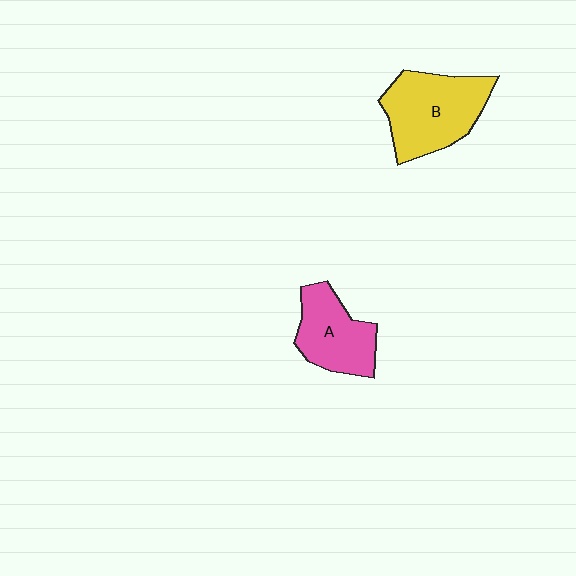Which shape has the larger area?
Shape B (yellow).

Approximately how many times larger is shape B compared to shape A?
Approximately 1.3 times.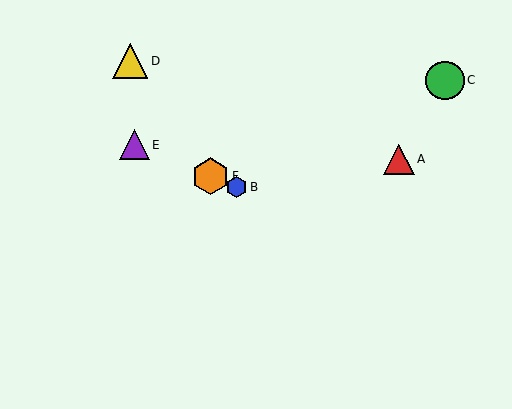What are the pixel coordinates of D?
Object D is at (130, 61).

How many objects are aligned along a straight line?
3 objects (B, E, F) are aligned along a straight line.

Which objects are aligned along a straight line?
Objects B, E, F are aligned along a straight line.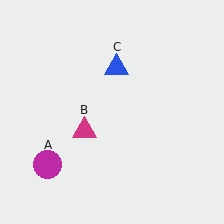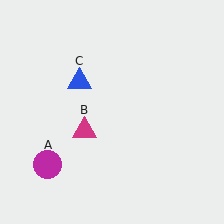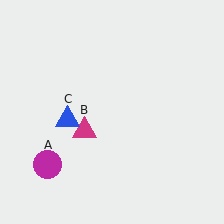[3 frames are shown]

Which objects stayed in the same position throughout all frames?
Magenta circle (object A) and magenta triangle (object B) remained stationary.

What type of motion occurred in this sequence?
The blue triangle (object C) rotated counterclockwise around the center of the scene.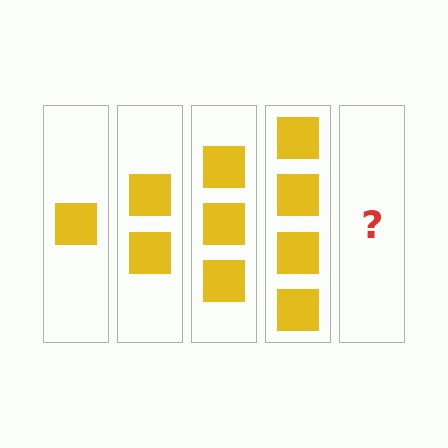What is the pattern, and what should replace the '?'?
The pattern is that each step adds one more square. The '?' should be 5 squares.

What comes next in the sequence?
The next element should be 5 squares.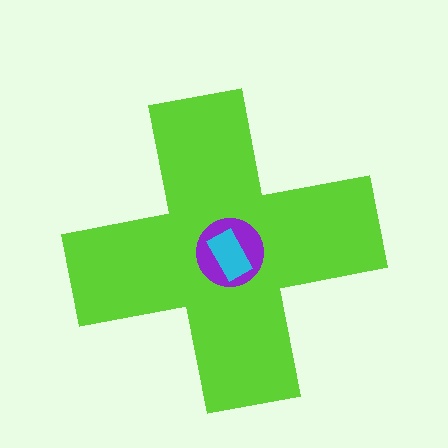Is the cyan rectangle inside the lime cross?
Yes.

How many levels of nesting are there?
3.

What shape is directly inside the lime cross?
The purple circle.